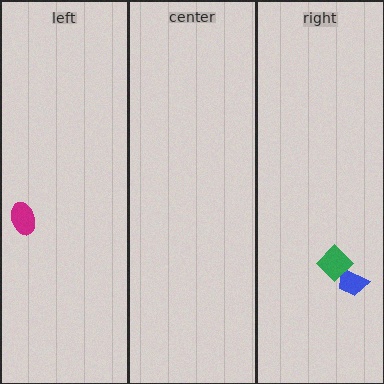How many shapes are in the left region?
1.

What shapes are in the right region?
The blue trapezoid, the green diamond.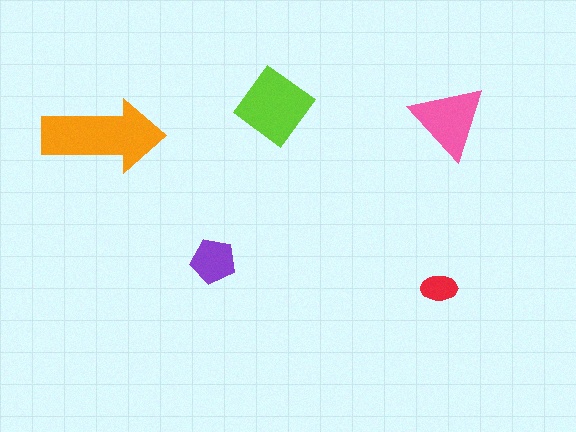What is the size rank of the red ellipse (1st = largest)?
5th.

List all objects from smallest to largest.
The red ellipse, the purple pentagon, the pink triangle, the lime diamond, the orange arrow.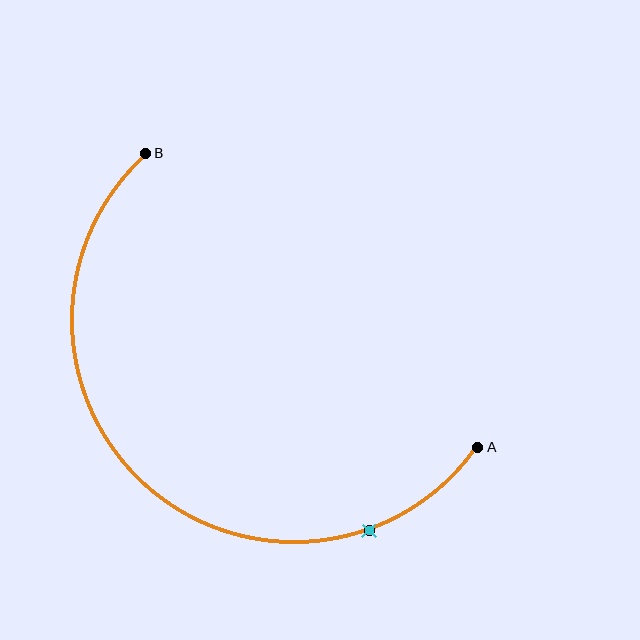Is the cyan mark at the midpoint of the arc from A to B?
No. The cyan mark lies on the arc but is closer to endpoint A. The arc midpoint would be at the point on the curve equidistant along the arc from both A and B.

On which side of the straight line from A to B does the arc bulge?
The arc bulges below and to the left of the straight line connecting A and B.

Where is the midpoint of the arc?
The arc midpoint is the point on the curve farthest from the straight line joining A and B. It sits below and to the left of that line.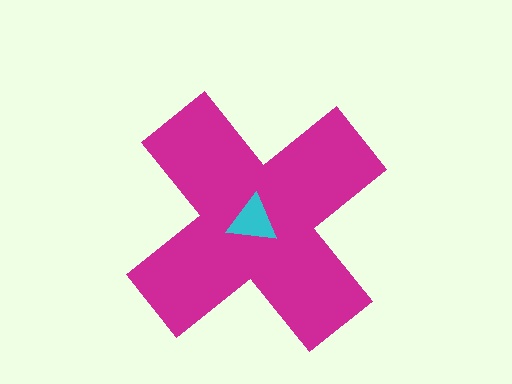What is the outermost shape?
The magenta cross.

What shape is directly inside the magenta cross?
The cyan triangle.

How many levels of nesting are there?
2.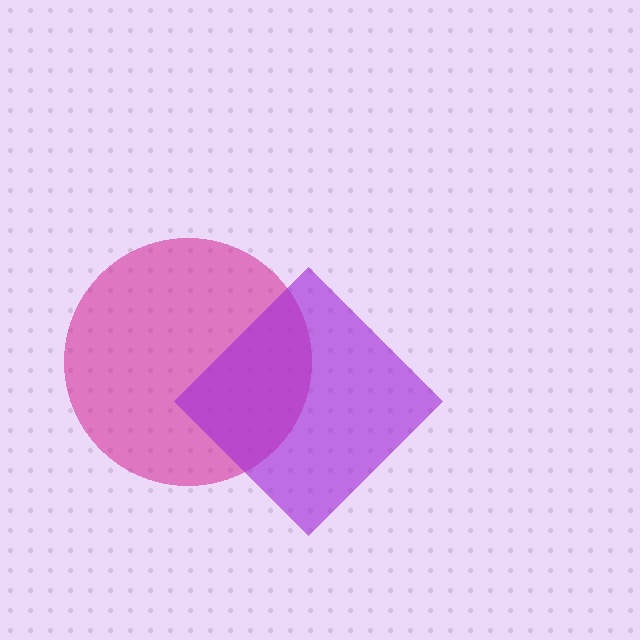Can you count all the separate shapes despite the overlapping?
Yes, there are 2 separate shapes.